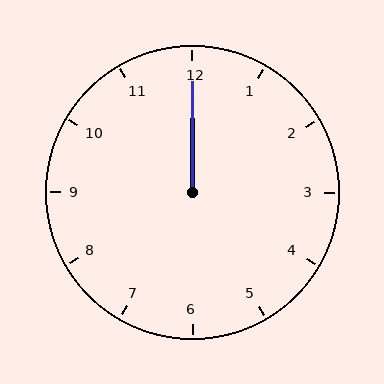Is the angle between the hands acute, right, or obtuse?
It is acute.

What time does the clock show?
12:00.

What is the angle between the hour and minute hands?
Approximately 0 degrees.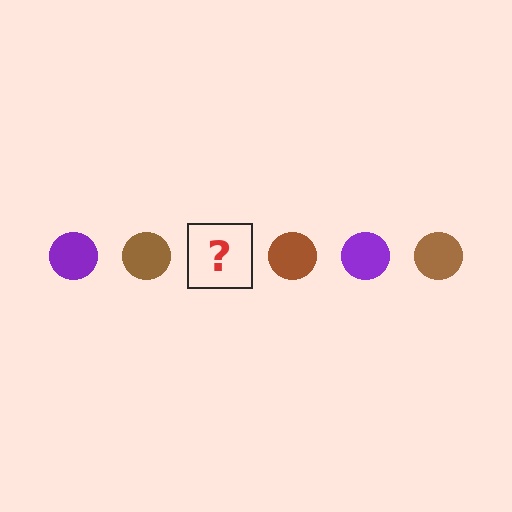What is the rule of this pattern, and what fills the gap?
The rule is that the pattern cycles through purple, brown circles. The gap should be filled with a purple circle.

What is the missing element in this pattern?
The missing element is a purple circle.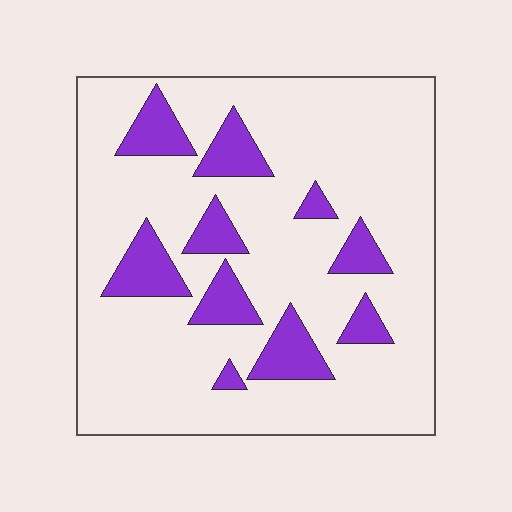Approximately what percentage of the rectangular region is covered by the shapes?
Approximately 20%.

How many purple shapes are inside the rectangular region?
10.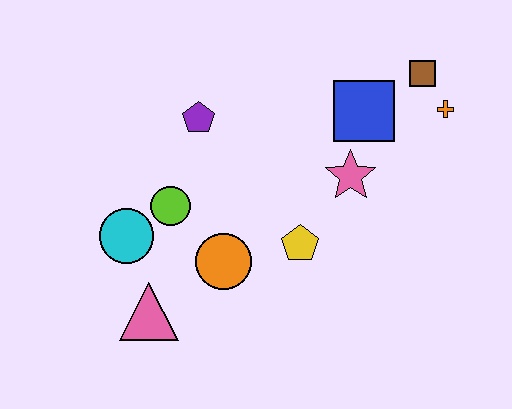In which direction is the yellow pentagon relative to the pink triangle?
The yellow pentagon is to the right of the pink triangle.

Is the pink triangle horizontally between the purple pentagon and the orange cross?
No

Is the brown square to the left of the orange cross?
Yes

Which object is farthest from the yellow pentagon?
The brown square is farthest from the yellow pentagon.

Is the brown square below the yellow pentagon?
No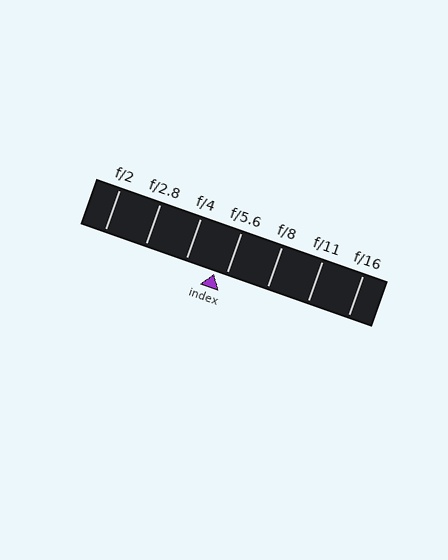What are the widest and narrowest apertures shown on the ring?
The widest aperture shown is f/2 and the narrowest is f/16.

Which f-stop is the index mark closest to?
The index mark is closest to f/5.6.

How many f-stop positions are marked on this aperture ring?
There are 7 f-stop positions marked.